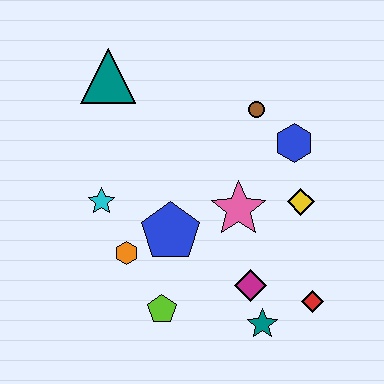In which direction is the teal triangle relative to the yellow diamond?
The teal triangle is to the left of the yellow diamond.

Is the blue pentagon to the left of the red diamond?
Yes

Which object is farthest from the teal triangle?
The red diamond is farthest from the teal triangle.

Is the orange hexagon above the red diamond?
Yes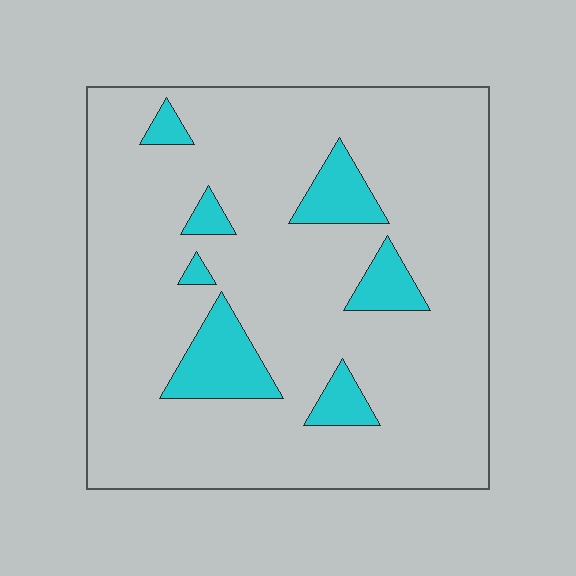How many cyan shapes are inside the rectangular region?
7.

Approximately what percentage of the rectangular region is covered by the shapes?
Approximately 15%.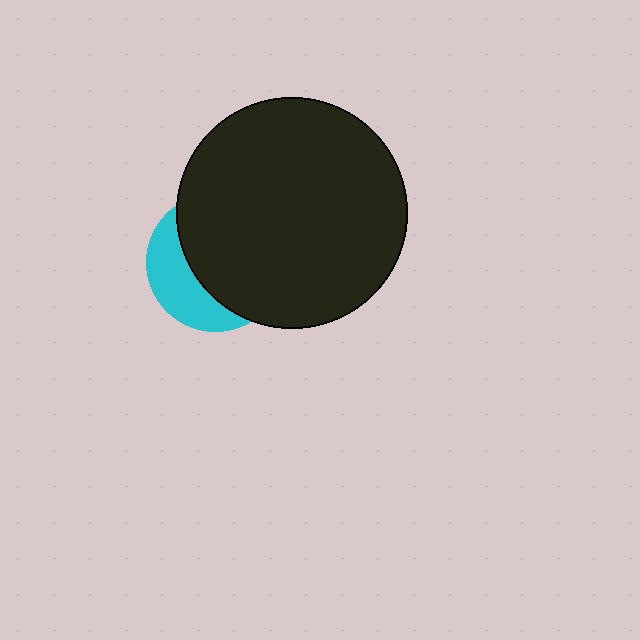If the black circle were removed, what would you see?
You would see the complete cyan circle.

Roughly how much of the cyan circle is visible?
A small part of it is visible (roughly 34%).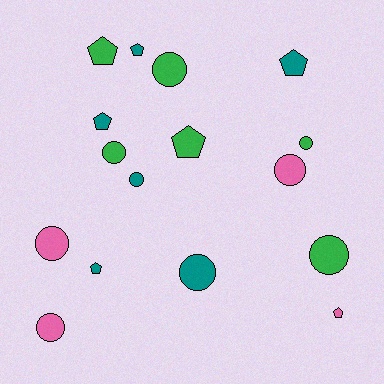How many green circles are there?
There are 4 green circles.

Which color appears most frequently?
Teal, with 6 objects.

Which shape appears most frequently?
Circle, with 9 objects.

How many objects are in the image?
There are 16 objects.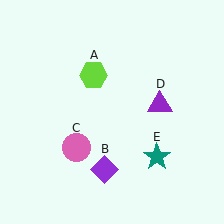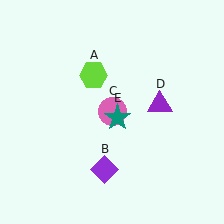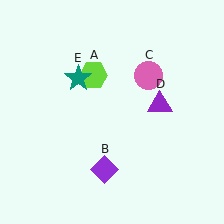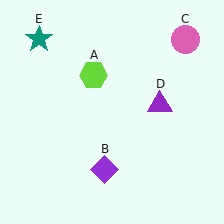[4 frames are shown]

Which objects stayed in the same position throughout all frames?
Lime hexagon (object A) and purple diamond (object B) and purple triangle (object D) remained stationary.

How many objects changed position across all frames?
2 objects changed position: pink circle (object C), teal star (object E).